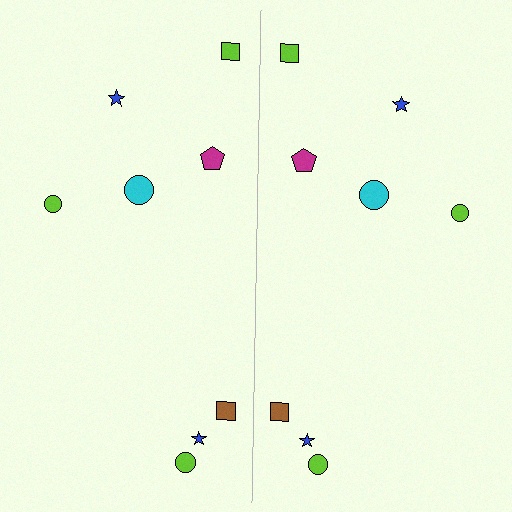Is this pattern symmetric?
Yes, this pattern has bilateral (reflection) symmetry.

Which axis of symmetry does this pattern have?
The pattern has a vertical axis of symmetry running through the center of the image.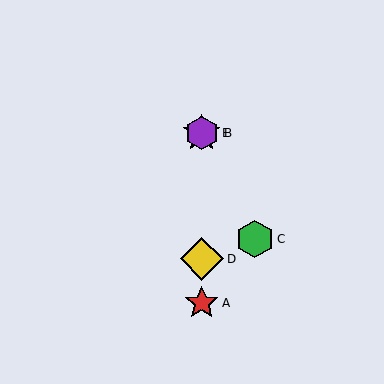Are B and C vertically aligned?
No, B is at x≈202 and C is at x≈255.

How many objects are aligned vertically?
4 objects (A, B, D, E) are aligned vertically.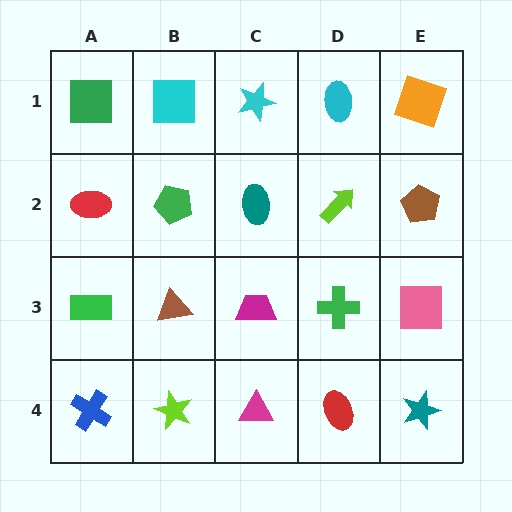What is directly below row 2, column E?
A pink square.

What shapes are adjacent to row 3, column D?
A lime arrow (row 2, column D), a red ellipse (row 4, column D), a magenta trapezoid (row 3, column C), a pink square (row 3, column E).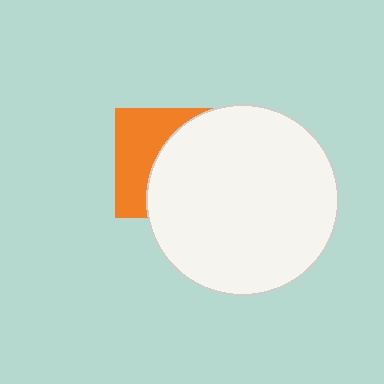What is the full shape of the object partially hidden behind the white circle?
The partially hidden object is an orange square.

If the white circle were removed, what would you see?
You would see the complete orange square.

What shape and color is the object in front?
The object in front is a white circle.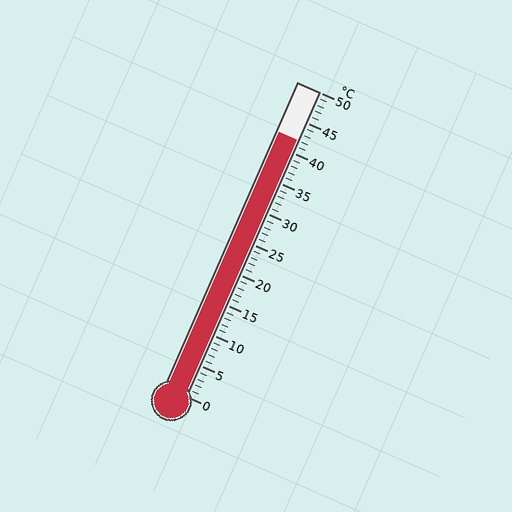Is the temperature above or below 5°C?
The temperature is above 5°C.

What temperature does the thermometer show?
The thermometer shows approximately 42°C.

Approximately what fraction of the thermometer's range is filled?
The thermometer is filled to approximately 85% of its range.